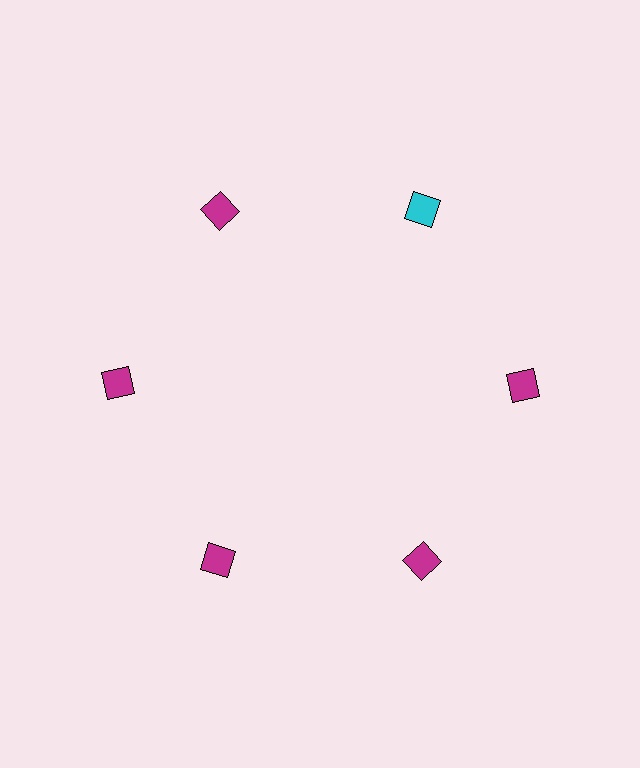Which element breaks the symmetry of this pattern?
The cyan diamond at roughly the 1 o'clock position breaks the symmetry. All other shapes are magenta diamonds.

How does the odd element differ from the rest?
It has a different color: cyan instead of magenta.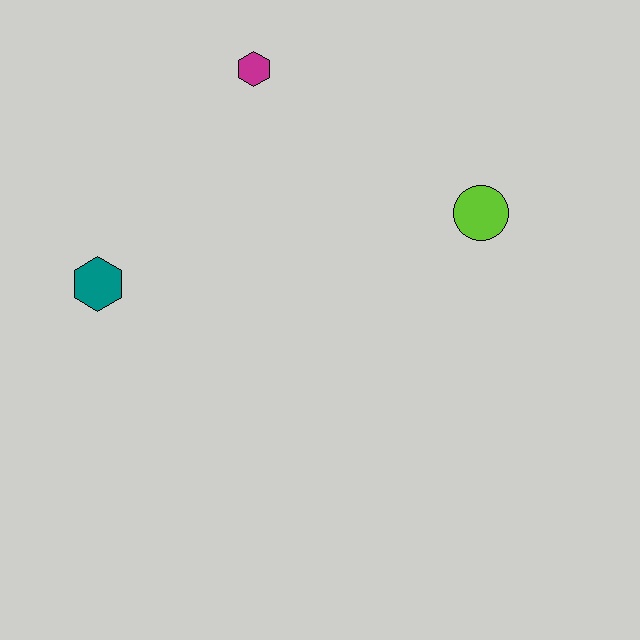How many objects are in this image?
There are 3 objects.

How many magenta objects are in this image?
There is 1 magenta object.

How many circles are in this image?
There is 1 circle.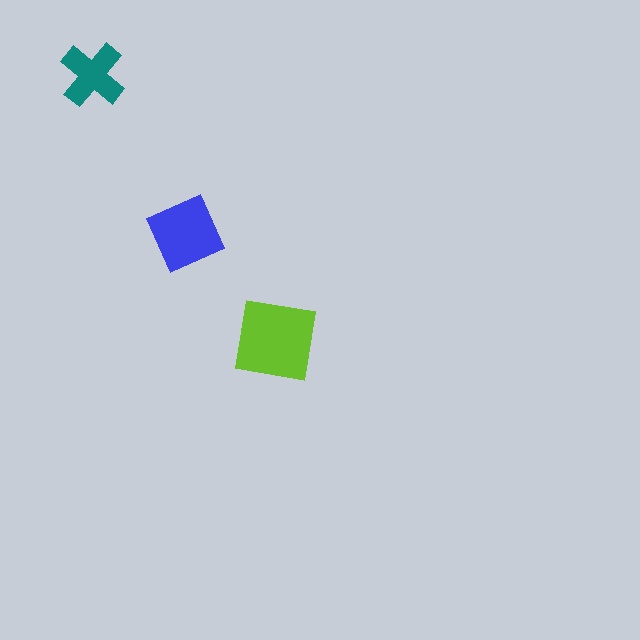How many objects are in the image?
There are 3 objects in the image.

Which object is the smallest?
The teal cross.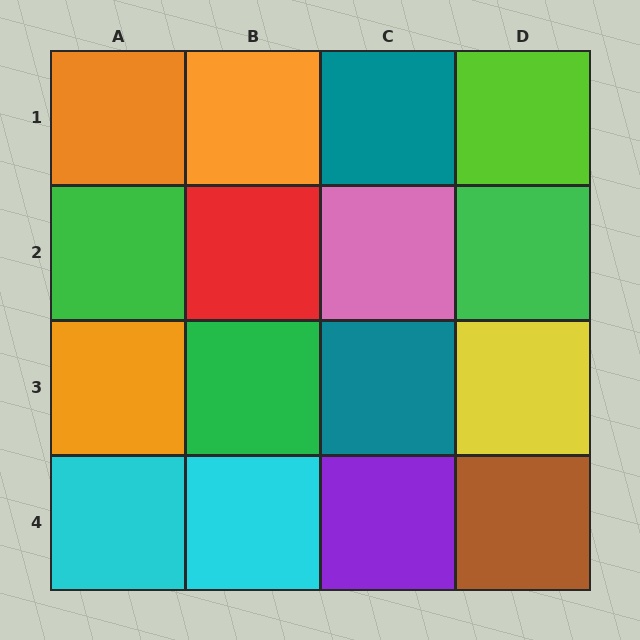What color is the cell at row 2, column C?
Pink.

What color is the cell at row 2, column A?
Green.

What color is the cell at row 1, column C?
Teal.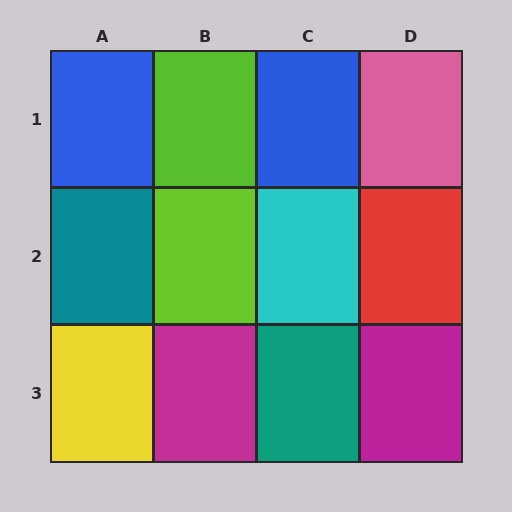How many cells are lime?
2 cells are lime.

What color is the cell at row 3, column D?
Magenta.